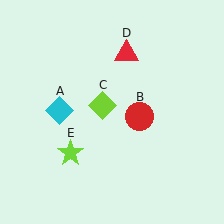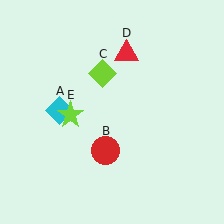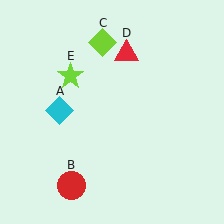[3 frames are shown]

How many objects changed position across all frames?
3 objects changed position: red circle (object B), lime diamond (object C), lime star (object E).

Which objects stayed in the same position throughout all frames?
Cyan diamond (object A) and red triangle (object D) remained stationary.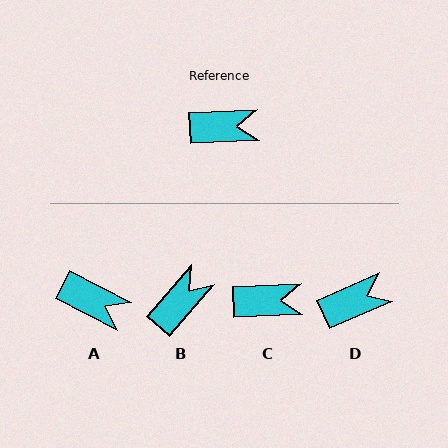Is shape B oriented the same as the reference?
No, it is off by about 47 degrees.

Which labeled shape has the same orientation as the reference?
C.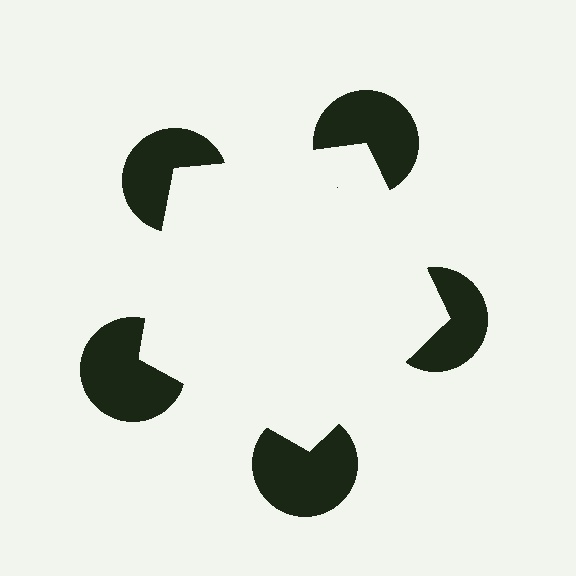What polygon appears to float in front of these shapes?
An illusory pentagon — its edges are inferred from the aligned wedge cuts in the pac-man discs, not physically drawn.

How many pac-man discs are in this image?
There are 5 — one at each vertex of the illusory pentagon.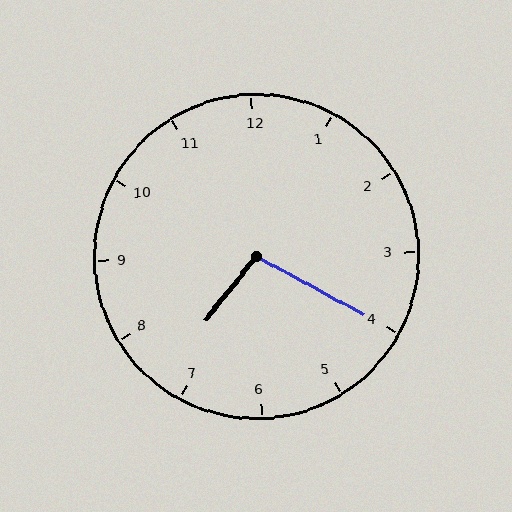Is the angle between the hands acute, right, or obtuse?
It is obtuse.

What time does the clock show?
7:20.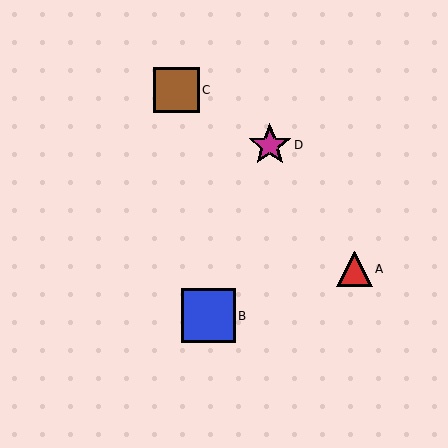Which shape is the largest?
The blue square (labeled B) is the largest.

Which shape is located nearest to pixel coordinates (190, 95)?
The brown square (labeled C) at (176, 90) is nearest to that location.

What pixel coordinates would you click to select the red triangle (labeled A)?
Click at (355, 269) to select the red triangle A.